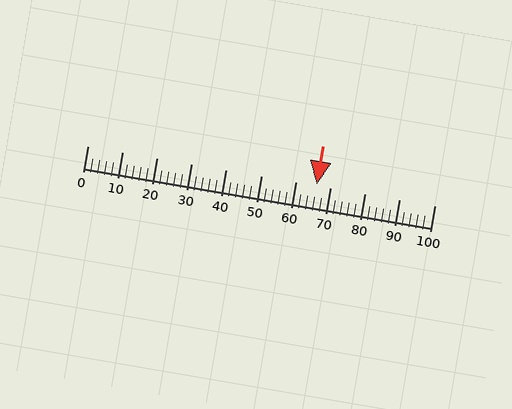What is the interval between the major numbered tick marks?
The major tick marks are spaced 10 units apart.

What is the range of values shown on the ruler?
The ruler shows values from 0 to 100.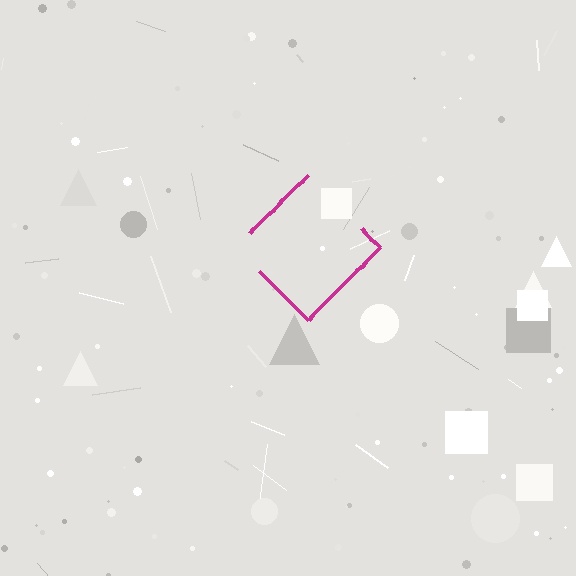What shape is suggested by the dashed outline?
The dashed outline suggests a diamond.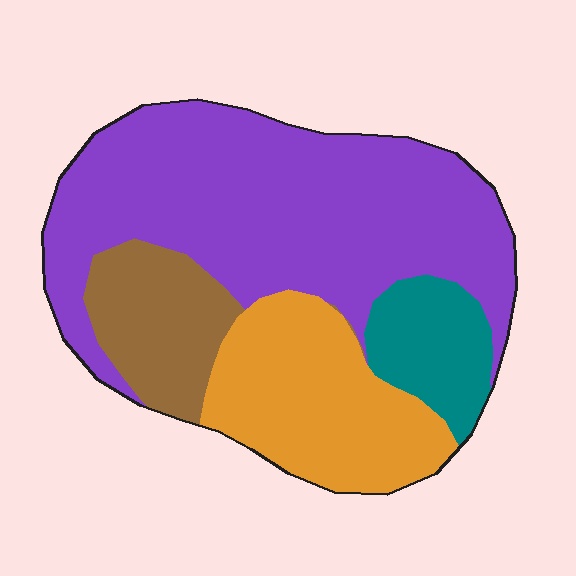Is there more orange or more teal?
Orange.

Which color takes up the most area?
Purple, at roughly 55%.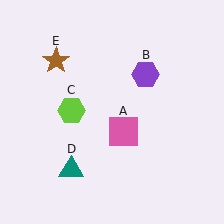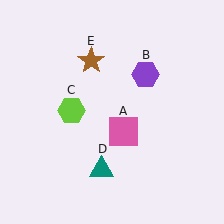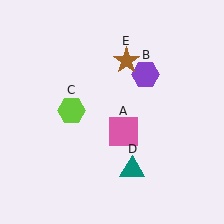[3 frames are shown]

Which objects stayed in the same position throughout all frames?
Pink square (object A) and purple hexagon (object B) and lime hexagon (object C) remained stationary.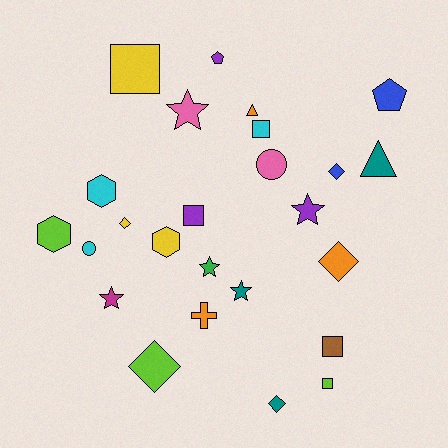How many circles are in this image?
There are 2 circles.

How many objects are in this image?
There are 25 objects.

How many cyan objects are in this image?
There are 3 cyan objects.